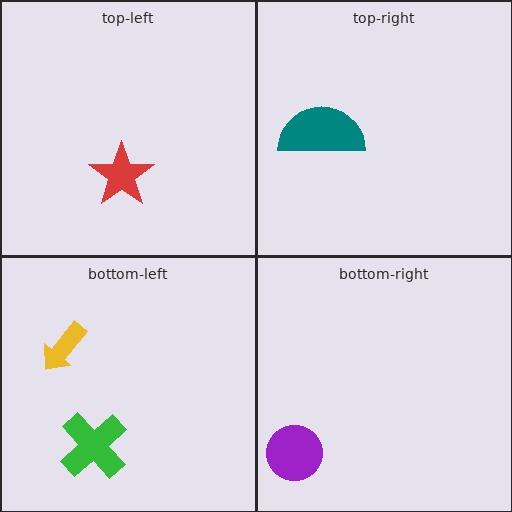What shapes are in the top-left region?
The red star.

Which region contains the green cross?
The bottom-left region.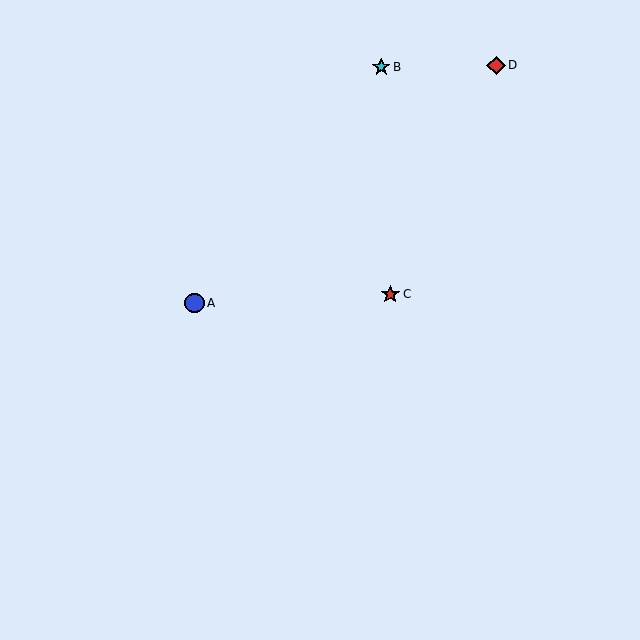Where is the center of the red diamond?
The center of the red diamond is at (496, 65).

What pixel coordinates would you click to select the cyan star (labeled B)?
Click at (381, 67) to select the cyan star B.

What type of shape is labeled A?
Shape A is a blue circle.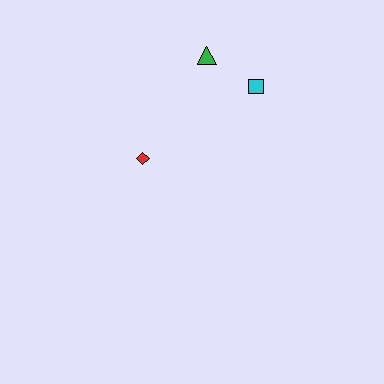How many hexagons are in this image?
There are no hexagons.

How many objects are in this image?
There are 3 objects.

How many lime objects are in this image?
There are no lime objects.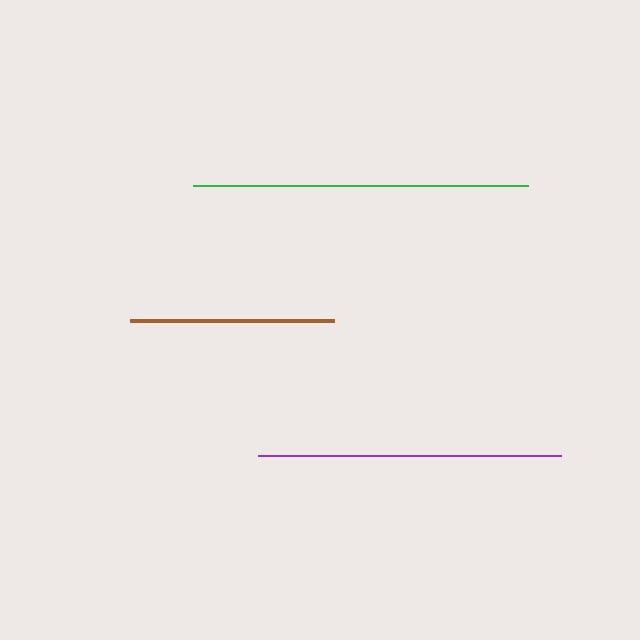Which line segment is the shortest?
The brown line is the shortest at approximately 203 pixels.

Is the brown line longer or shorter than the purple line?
The purple line is longer than the brown line.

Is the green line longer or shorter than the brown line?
The green line is longer than the brown line.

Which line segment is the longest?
The green line is the longest at approximately 335 pixels.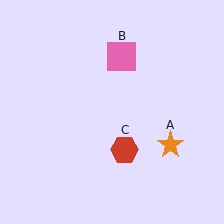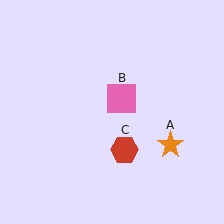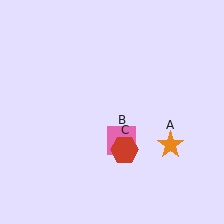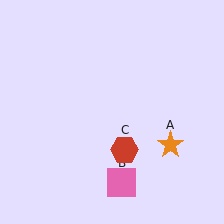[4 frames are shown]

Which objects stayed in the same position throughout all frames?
Orange star (object A) and red hexagon (object C) remained stationary.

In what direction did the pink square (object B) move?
The pink square (object B) moved down.